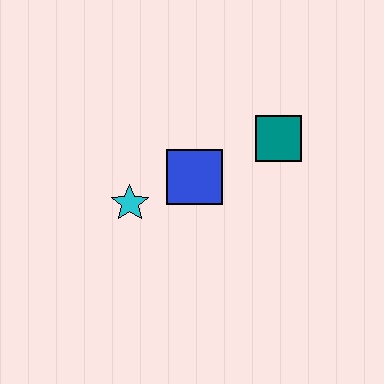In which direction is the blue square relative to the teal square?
The blue square is to the left of the teal square.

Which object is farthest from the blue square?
The teal square is farthest from the blue square.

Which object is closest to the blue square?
The cyan star is closest to the blue square.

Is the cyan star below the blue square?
Yes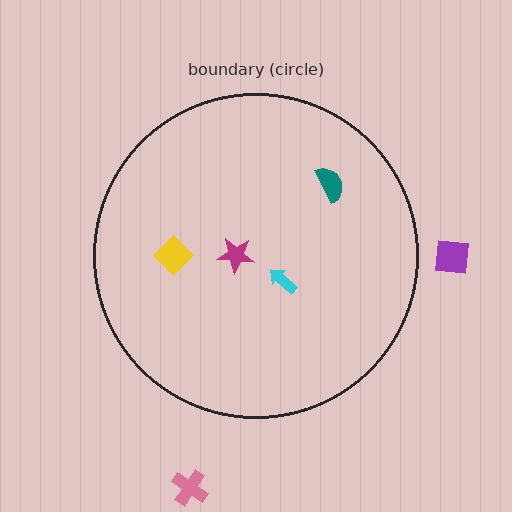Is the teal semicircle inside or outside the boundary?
Inside.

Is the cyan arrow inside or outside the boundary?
Inside.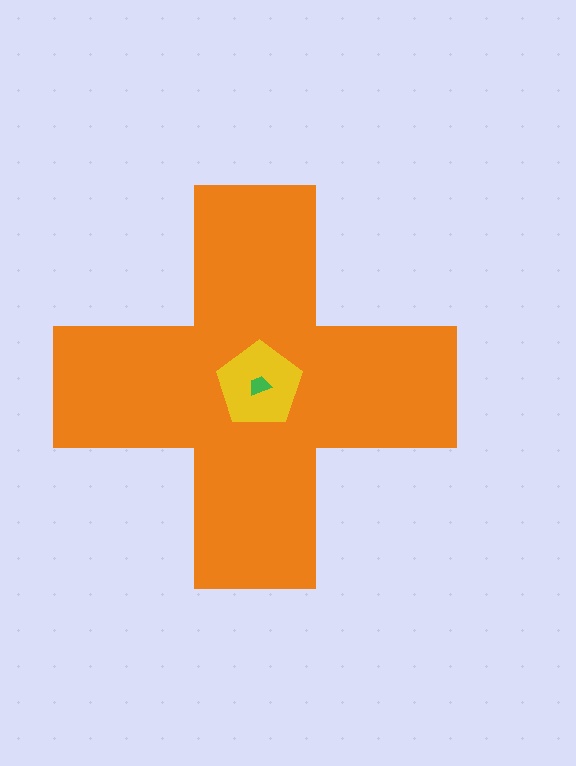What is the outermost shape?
The orange cross.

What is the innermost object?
The green trapezoid.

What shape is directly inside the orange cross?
The yellow pentagon.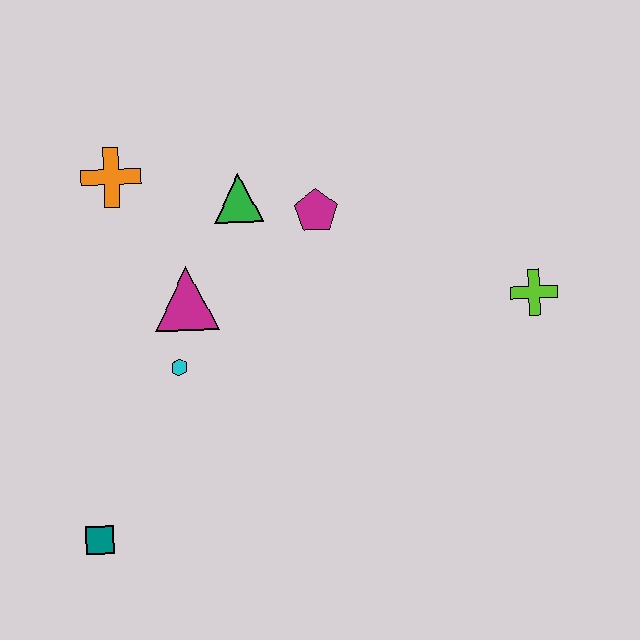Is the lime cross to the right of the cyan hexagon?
Yes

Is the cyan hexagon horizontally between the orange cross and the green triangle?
Yes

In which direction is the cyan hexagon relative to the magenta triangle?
The cyan hexagon is below the magenta triangle.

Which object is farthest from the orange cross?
The lime cross is farthest from the orange cross.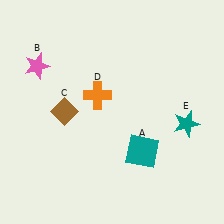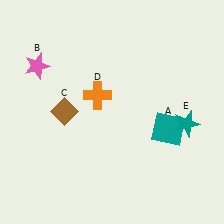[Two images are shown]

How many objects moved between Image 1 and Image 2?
1 object moved between the two images.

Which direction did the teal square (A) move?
The teal square (A) moved right.